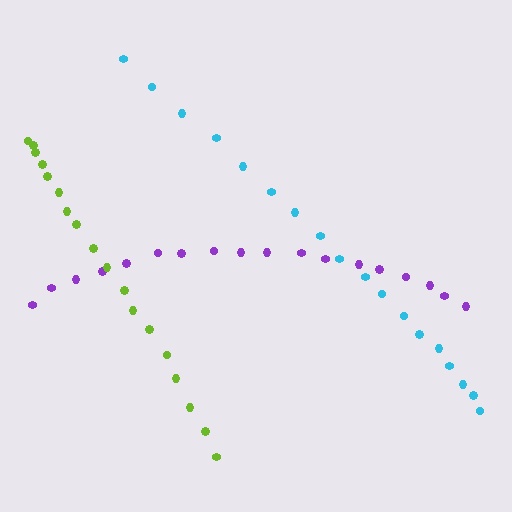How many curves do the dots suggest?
There are 3 distinct paths.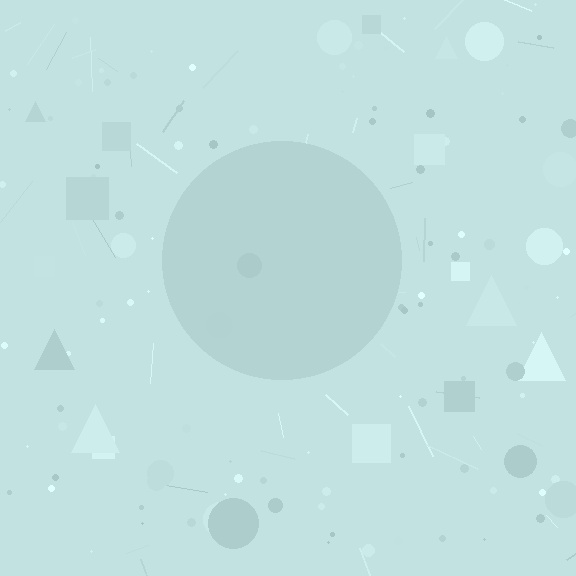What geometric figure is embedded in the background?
A circle is embedded in the background.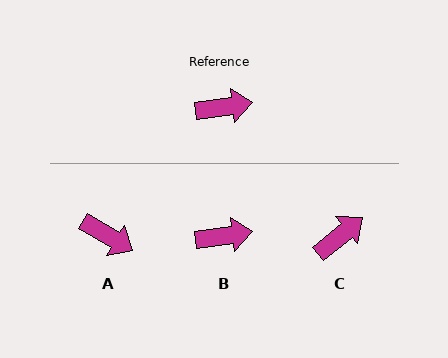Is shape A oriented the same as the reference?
No, it is off by about 39 degrees.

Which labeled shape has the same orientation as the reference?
B.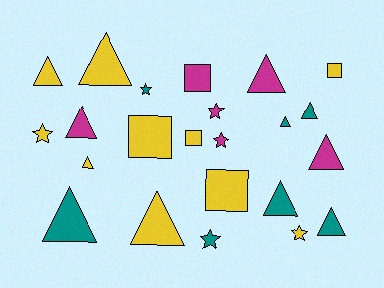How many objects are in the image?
There are 23 objects.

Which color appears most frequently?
Yellow, with 10 objects.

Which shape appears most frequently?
Triangle, with 12 objects.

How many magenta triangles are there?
There are 3 magenta triangles.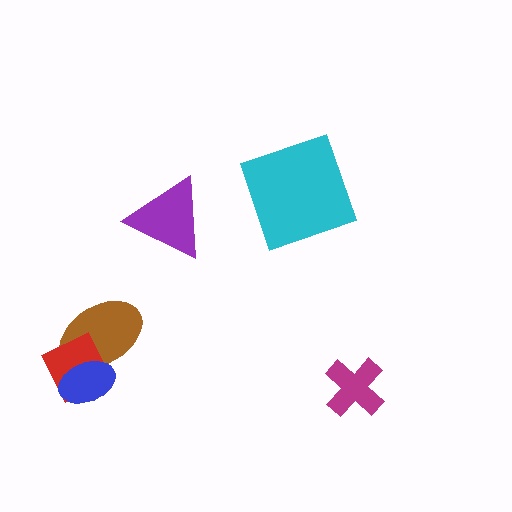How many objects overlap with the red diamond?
2 objects overlap with the red diamond.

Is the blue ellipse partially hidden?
No, no other shape covers it.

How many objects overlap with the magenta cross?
0 objects overlap with the magenta cross.